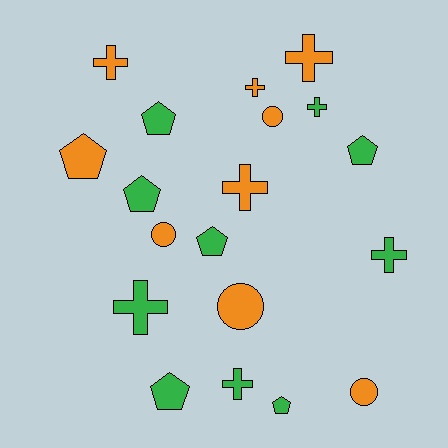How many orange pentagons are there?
There is 1 orange pentagon.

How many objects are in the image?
There are 19 objects.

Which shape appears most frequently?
Cross, with 8 objects.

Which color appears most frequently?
Green, with 10 objects.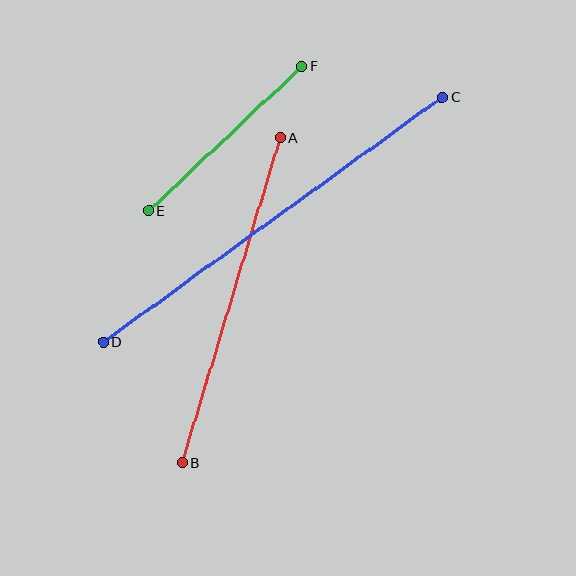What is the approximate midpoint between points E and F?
The midpoint is at approximately (225, 139) pixels.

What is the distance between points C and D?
The distance is approximately 418 pixels.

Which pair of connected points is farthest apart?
Points C and D are farthest apart.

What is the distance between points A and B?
The distance is approximately 339 pixels.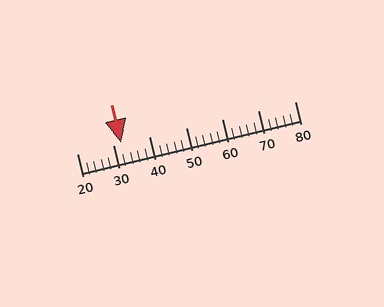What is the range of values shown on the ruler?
The ruler shows values from 20 to 80.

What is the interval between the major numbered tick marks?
The major tick marks are spaced 10 units apart.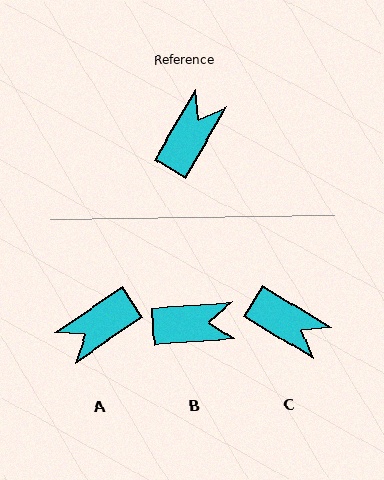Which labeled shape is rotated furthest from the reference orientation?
A, about 154 degrees away.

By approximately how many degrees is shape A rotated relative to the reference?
Approximately 154 degrees counter-clockwise.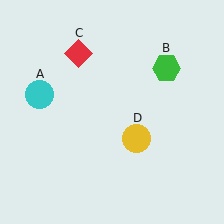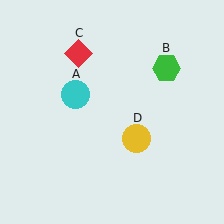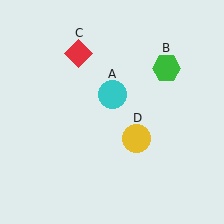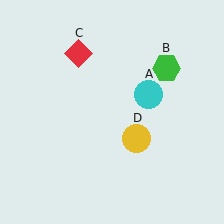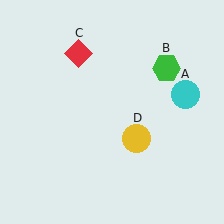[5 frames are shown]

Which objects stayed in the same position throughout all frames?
Green hexagon (object B) and red diamond (object C) and yellow circle (object D) remained stationary.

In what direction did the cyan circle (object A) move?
The cyan circle (object A) moved right.